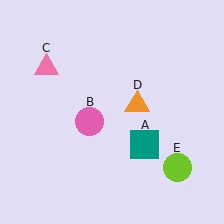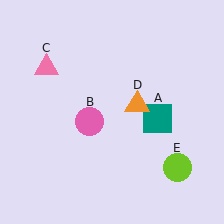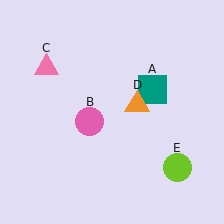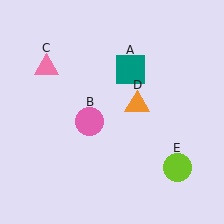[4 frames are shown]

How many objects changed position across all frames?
1 object changed position: teal square (object A).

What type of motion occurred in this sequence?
The teal square (object A) rotated counterclockwise around the center of the scene.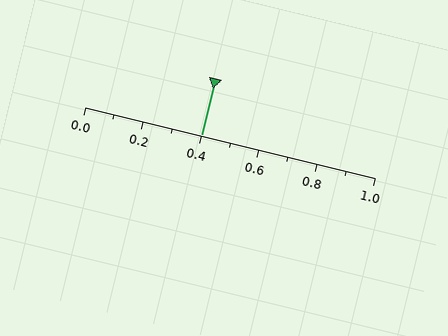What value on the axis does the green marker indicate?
The marker indicates approximately 0.4.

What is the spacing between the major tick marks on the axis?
The major ticks are spaced 0.2 apart.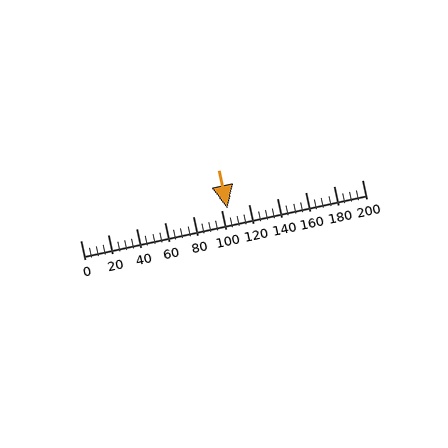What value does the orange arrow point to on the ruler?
The orange arrow points to approximately 104.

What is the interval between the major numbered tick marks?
The major tick marks are spaced 20 units apart.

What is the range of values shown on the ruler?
The ruler shows values from 0 to 200.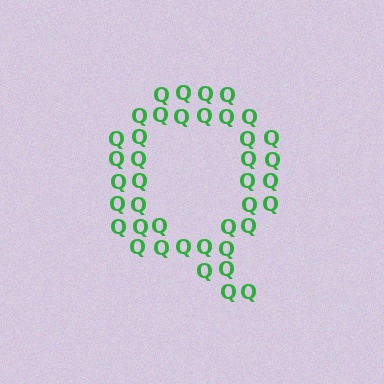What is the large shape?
The large shape is the letter Q.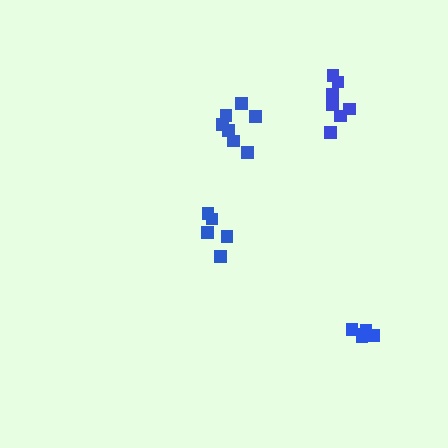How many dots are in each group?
Group 1: 7 dots, Group 2: 5 dots, Group 3: 5 dots, Group 4: 7 dots (24 total).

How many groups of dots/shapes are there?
There are 4 groups.